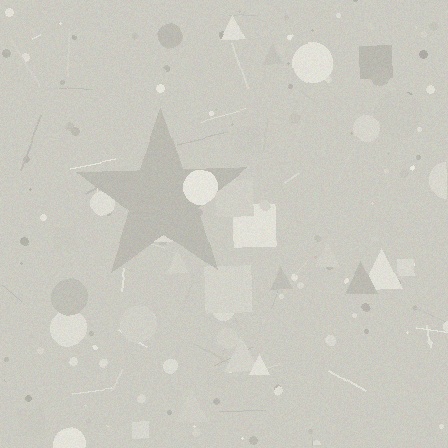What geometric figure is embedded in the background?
A star is embedded in the background.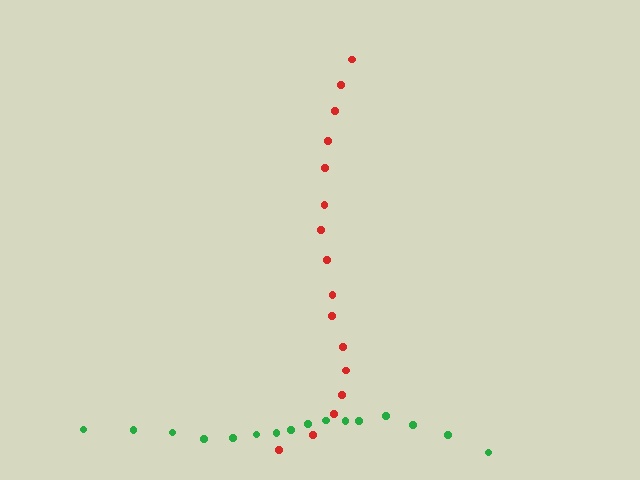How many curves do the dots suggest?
There are 2 distinct paths.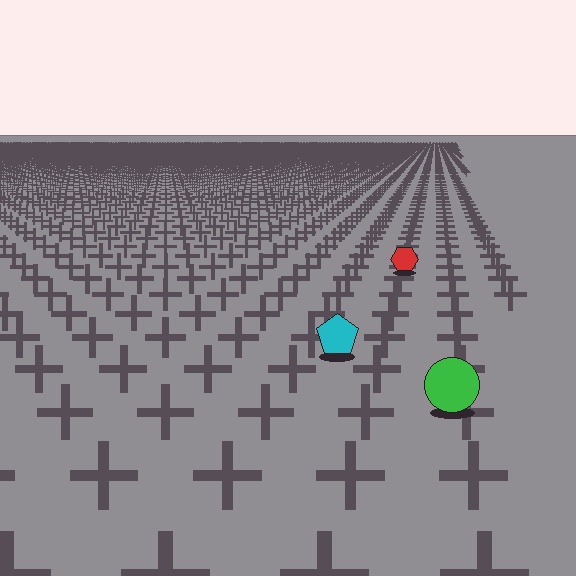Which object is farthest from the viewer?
The red hexagon is farthest from the viewer. It appears smaller and the ground texture around it is denser.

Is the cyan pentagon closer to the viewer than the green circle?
No. The green circle is closer — you can tell from the texture gradient: the ground texture is coarser near it.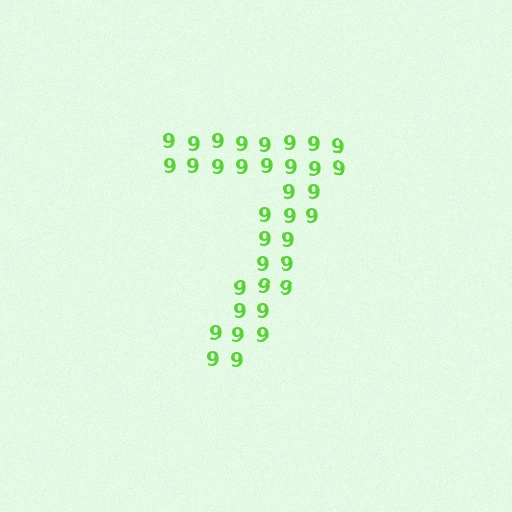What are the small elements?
The small elements are digit 9's.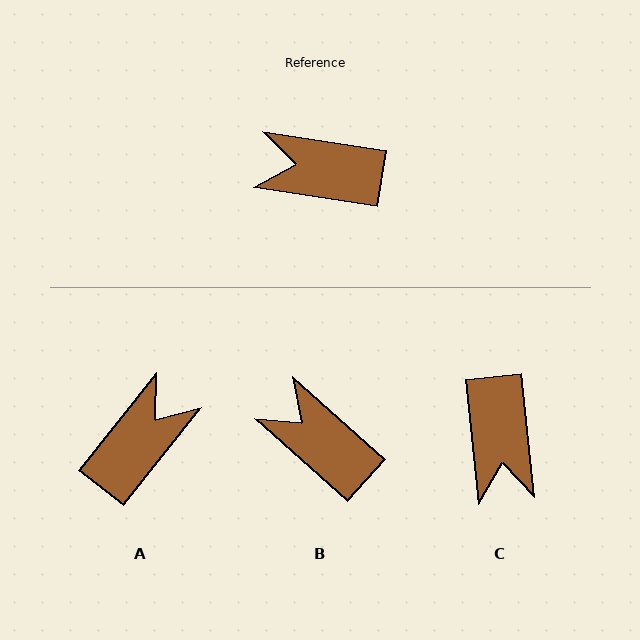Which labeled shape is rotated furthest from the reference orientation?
A, about 120 degrees away.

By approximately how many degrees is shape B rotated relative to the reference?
Approximately 33 degrees clockwise.